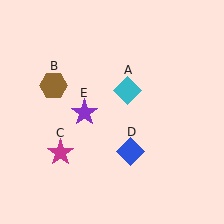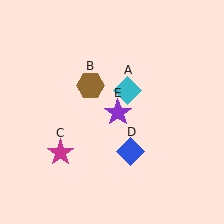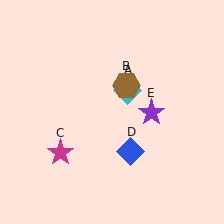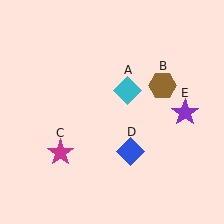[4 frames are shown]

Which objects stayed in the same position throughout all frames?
Cyan diamond (object A) and magenta star (object C) and blue diamond (object D) remained stationary.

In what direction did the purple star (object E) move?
The purple star (object E) moved right.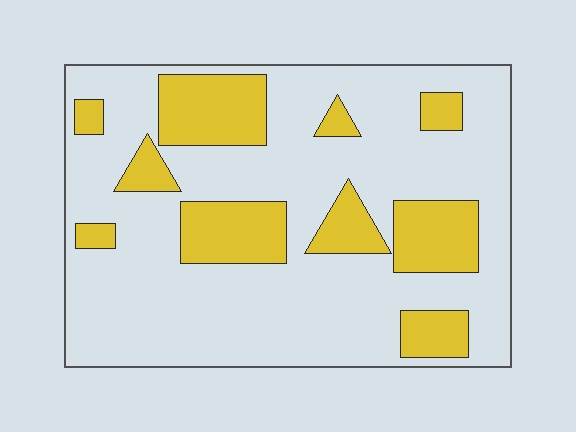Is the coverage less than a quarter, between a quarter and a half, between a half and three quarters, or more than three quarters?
Between a quarter and a half.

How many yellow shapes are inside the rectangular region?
10.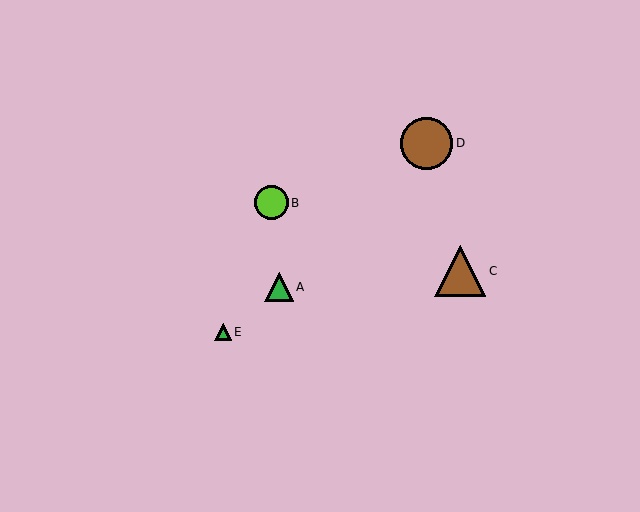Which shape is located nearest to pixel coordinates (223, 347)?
The green triangle (labeled E) at (223, 332) is nearest to that location.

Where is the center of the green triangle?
The center of the green triangle is at (223, 332).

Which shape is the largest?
The brown circle (labeled D) is the largest.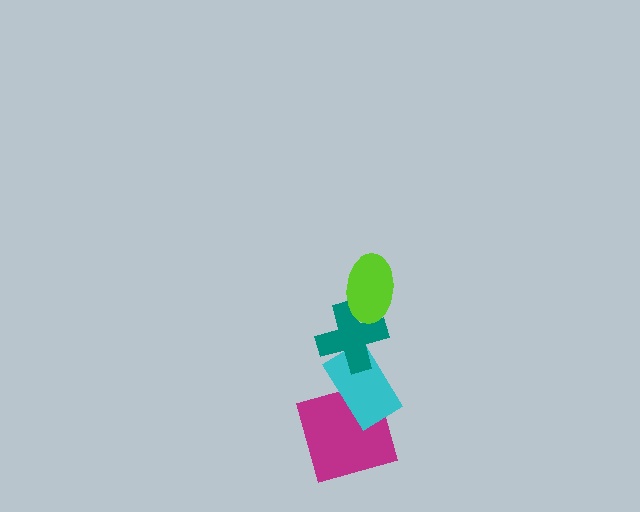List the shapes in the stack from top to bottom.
From top to bottom: the lime ellipse, the teal cross, the cyan rectangle, the magenta square.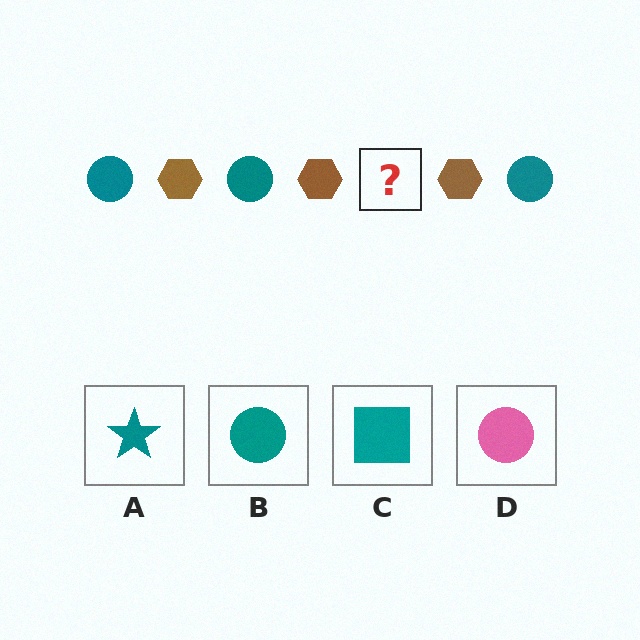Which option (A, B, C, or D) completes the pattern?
B.